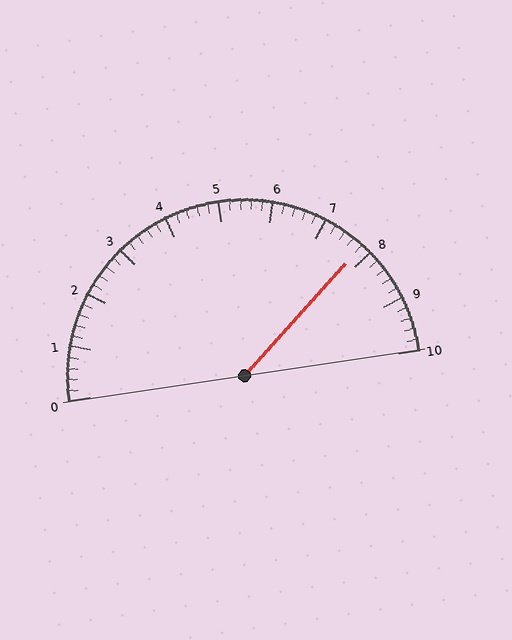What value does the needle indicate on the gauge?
The needle indicates approximately 7.8.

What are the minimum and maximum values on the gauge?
The gauge ranges from 0 to 10.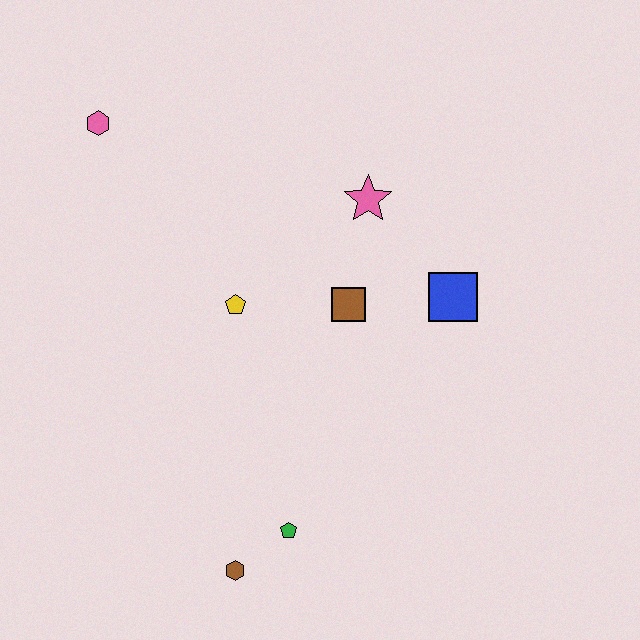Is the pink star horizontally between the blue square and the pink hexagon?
Yes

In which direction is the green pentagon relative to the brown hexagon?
The green pentagon is to the right of the brown hexagon.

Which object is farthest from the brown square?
The pink hexagon is farthest from the brown square.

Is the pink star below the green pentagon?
No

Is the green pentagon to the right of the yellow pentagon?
Yes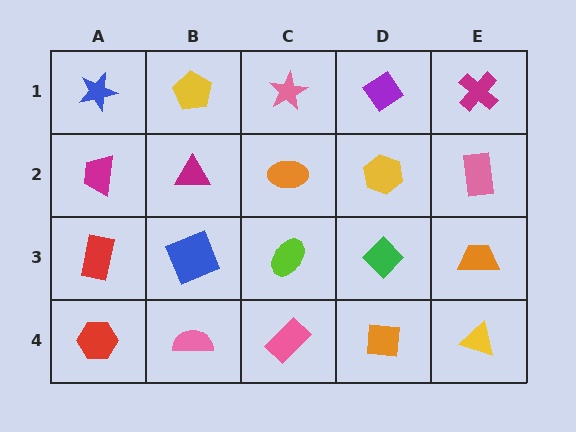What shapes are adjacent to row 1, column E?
A pink rectangle (row 2, column E), a purple diamond (row 1, column D).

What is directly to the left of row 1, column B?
A blue star.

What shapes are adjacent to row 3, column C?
An orange ellipse (row 2, column C), a pink rectangle (row 4, column C), a blue square (row 3, column B), a green diamond (row 3, column D).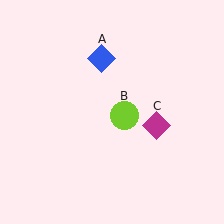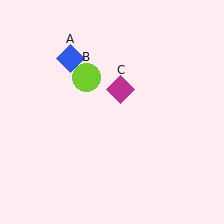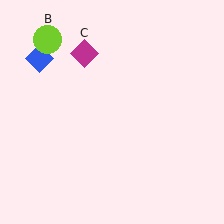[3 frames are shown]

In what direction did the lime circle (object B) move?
The lime circle (object B) moved up and to the left.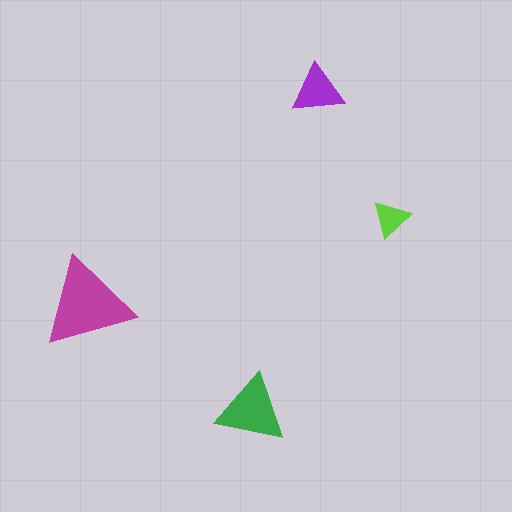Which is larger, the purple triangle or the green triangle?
The green one.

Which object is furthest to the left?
The magenta triangle is leftmost.